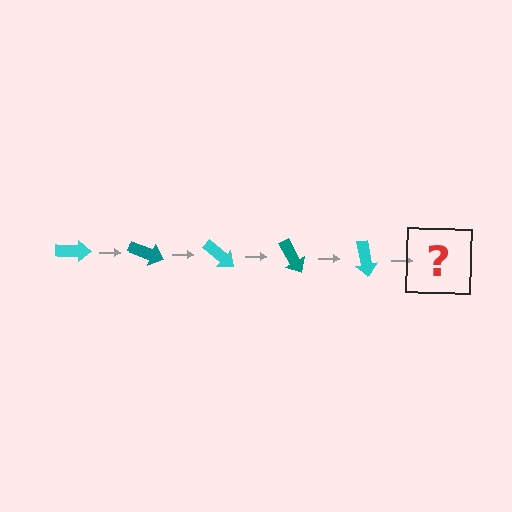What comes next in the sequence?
The next element should be a teal arrow, rotated 100 degrees from the start.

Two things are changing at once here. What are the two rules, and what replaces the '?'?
The two rules are that it rotates 20 degrees each step and the color cycles through cyan and teal. The '?' should be a teal arrow, rotated 100 degrees from the start.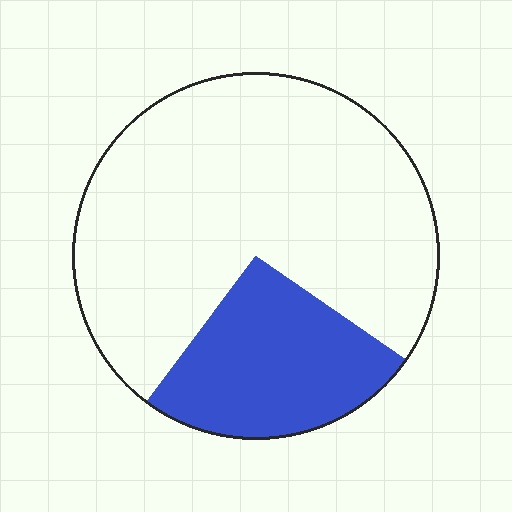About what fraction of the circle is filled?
About one quarter (1/4).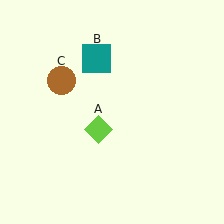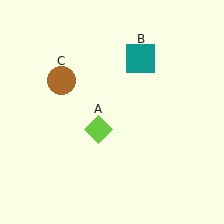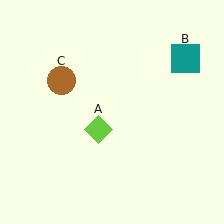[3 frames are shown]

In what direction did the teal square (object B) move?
The teal square (object B) moved right.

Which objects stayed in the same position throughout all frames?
Lime diamond (object A) and brown circle (object C) remained stationary.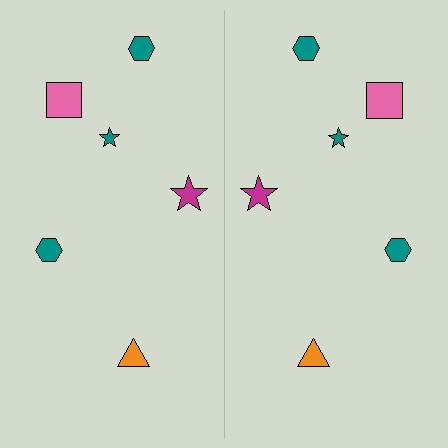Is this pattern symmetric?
Yes, this pattern has bilateral (reflection) symmetry.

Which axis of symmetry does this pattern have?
The pattern has a vertical axis of symmetry running through the center of the image.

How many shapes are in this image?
There are 12 shapes in this image.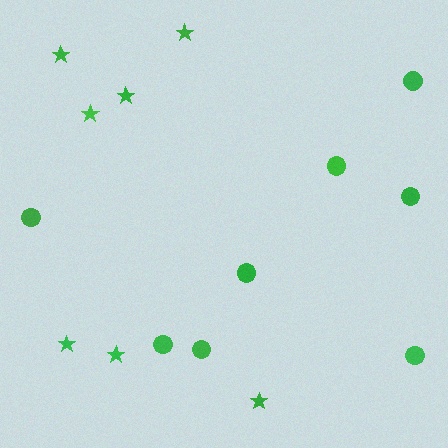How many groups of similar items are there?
There are 2 groups: one group of circles (8) and one group of stars (7).